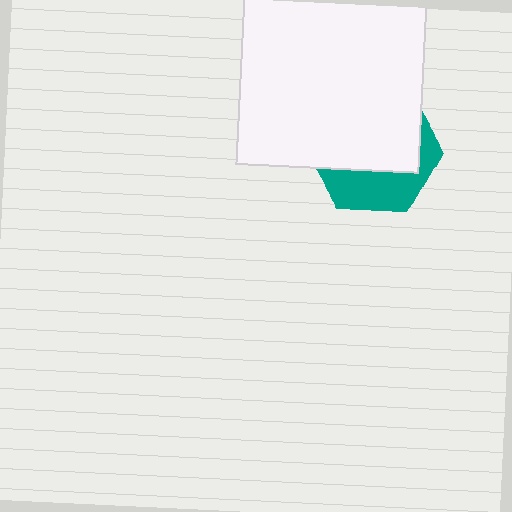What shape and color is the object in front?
The object in front is a white square.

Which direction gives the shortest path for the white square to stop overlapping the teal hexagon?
Moving up gives the shortest separation.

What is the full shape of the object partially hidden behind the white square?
The partially hidden object is a teal hexagon.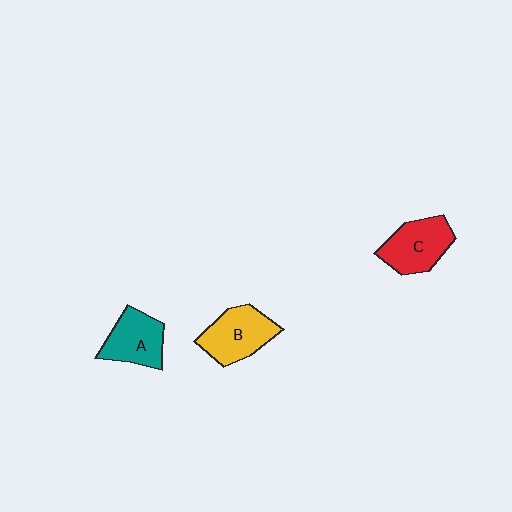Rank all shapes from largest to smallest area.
From largest to smallest: B (yellow), C (red), A (teal).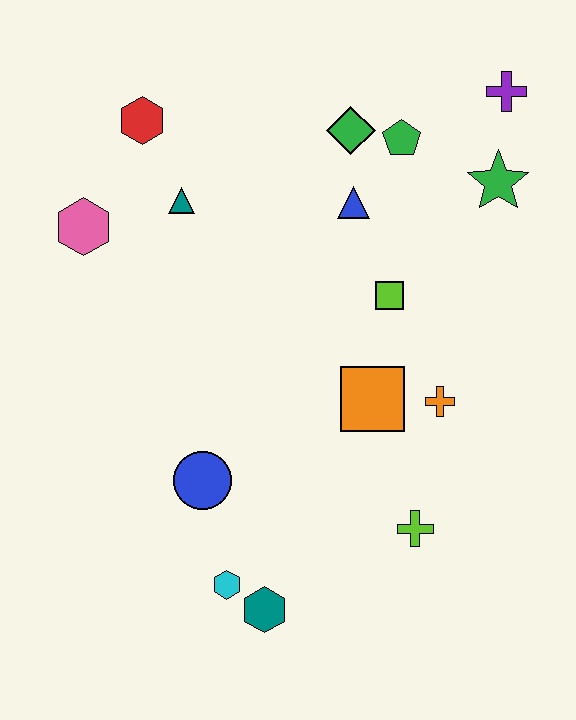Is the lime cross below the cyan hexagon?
No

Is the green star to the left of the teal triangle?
No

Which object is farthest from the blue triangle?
The teal hexagon is farthest from the blue triangle.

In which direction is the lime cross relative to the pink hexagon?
The lime cross is to the right of the pink hexagon.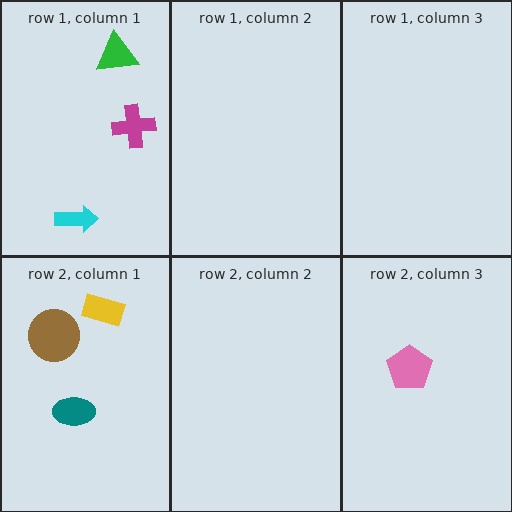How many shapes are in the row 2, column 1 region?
3.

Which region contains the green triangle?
The row 1, column 1 region.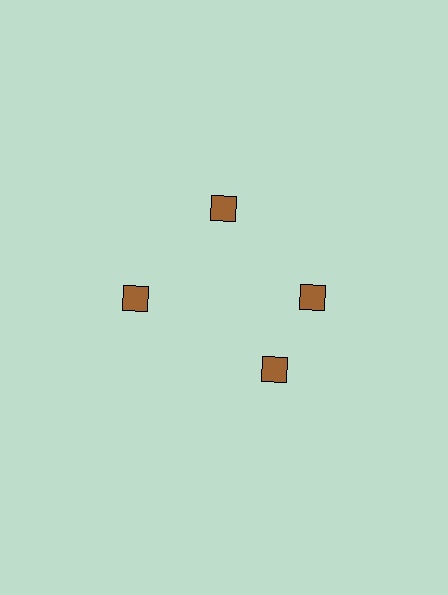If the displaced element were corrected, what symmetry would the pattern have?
It would have 4-fold rotational symmetry — the pattern would map onto itself every 90 degrees.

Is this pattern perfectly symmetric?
No. The 4 brown diamonds are arranged in a ring, but one element near the 6 o'clock position is rotated out of alignment along the ring, breaking the 4-fold rotational symmetry.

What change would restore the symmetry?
The symmetry would be restored by rotating it back into even spacing with its neighbors so that all 4 diamonds sit at equal angles and equal distance from the center.